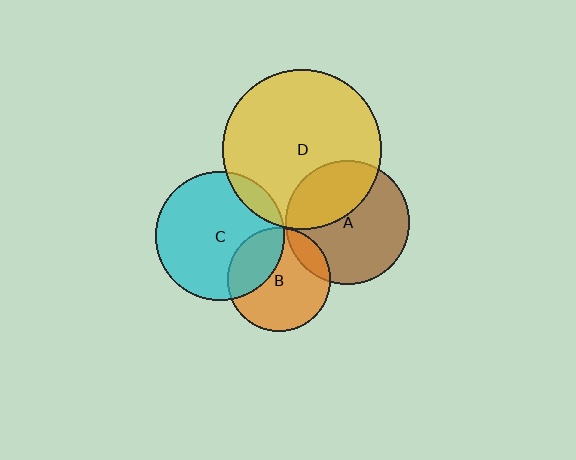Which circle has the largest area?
Circle D (yellow).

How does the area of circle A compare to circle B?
Approximately 1.4 times.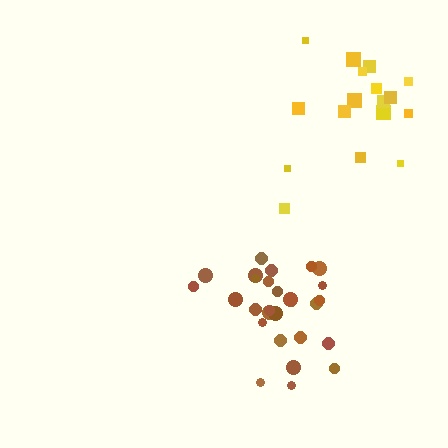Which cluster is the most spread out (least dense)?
Yellow.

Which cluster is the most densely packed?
Brown.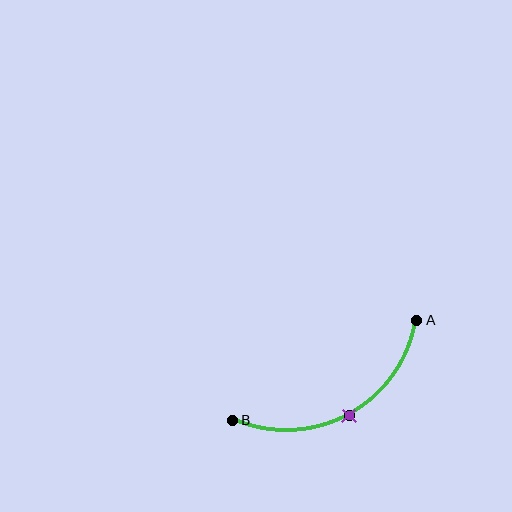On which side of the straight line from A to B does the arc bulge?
The arc bulges below the straight line connecting A and B.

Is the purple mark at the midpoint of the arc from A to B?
Yes. The purple mark lies on the arc at equal arc-length from both A and B — it is the arc midpoint.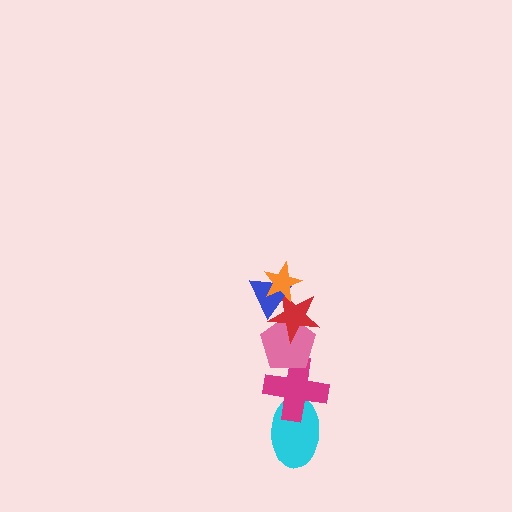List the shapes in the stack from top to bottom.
From top to bottom: the orange star, the blue triangle, the red star, the pink pentagon, the magenta cross, the cyan ellipse.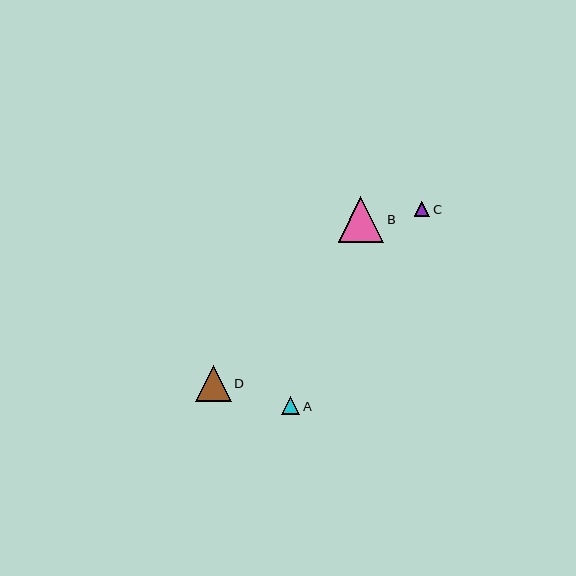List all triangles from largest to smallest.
From largest to smallest: B, D, A, C.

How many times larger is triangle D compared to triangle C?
Triangle D is approximately 2.3 times the size of triangle C.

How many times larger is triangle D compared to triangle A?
Triangle D is approximately 2.0 times the size of triangle A.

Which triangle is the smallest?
Triangle C is the smallest with a size of approximately 15 pixels.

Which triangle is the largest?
Triangle B is the largest with a size of approximately 46 pixels.